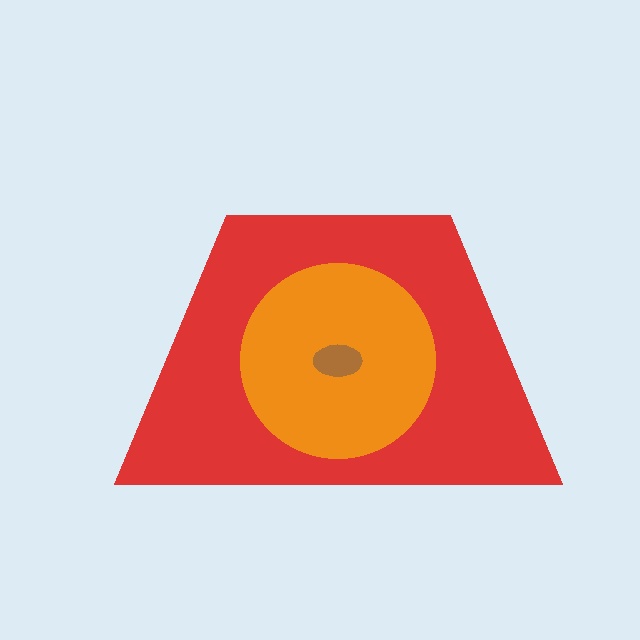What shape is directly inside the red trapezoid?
The orange circle.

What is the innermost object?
The brown ellipse.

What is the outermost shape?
The red trapezoid.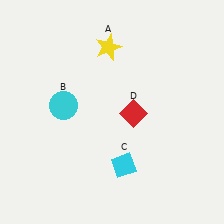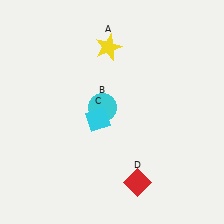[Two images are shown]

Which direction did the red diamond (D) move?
The red diamond (D) moved down.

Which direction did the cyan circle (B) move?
The cyan circle (B) moved right.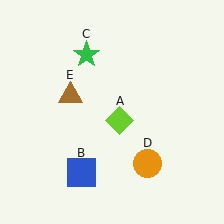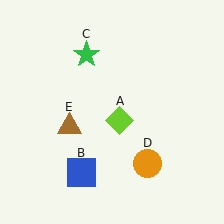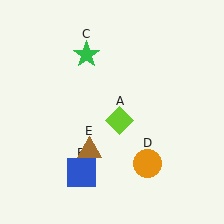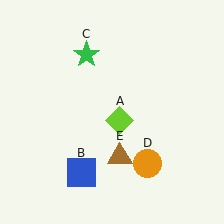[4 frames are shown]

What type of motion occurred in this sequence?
The brown triangle (object E) rotated counterclockwise around the center of the scene.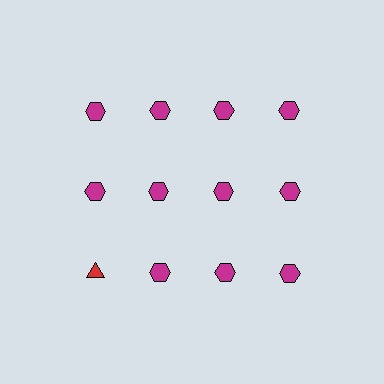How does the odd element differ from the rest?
It differs in both color (red instead of magenta) and shape (triangle instead of hexagon).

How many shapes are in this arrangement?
There are 12 shapes arranged in a grid pattern.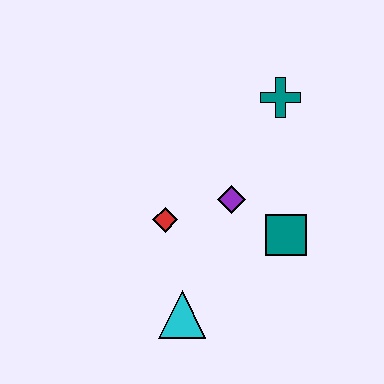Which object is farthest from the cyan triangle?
The teal cross is farthest from the cyan triangle.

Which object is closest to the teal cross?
The purple diamond is closest to the teal cross.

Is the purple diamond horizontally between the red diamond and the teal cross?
Yes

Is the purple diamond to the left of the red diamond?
No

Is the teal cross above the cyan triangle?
Yes